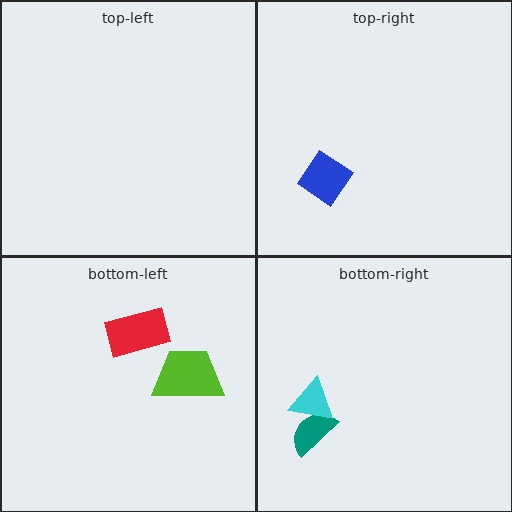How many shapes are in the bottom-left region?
2.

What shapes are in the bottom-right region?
The teal semicircle, the cyan triangle.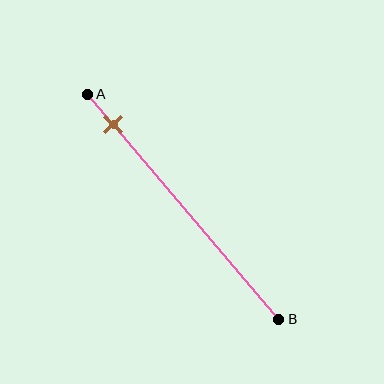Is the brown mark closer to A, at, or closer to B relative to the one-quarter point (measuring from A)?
The brown mark is closer to point A than the one-quarter point of segment AB.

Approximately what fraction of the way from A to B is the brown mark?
The brown mark is approximately 15% of the way from A to B.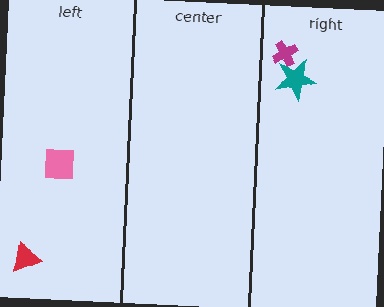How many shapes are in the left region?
2.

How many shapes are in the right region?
2.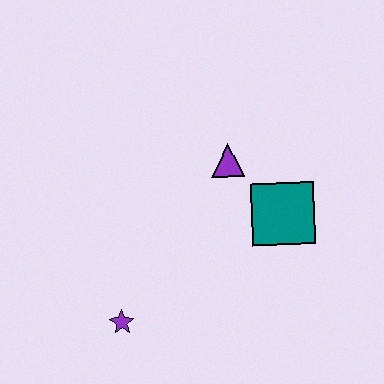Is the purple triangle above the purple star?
Yes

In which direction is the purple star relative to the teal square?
The purple star is to the left of the teal square.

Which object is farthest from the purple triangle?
The purple star is farthest from the purple triangle.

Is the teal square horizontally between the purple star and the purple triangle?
No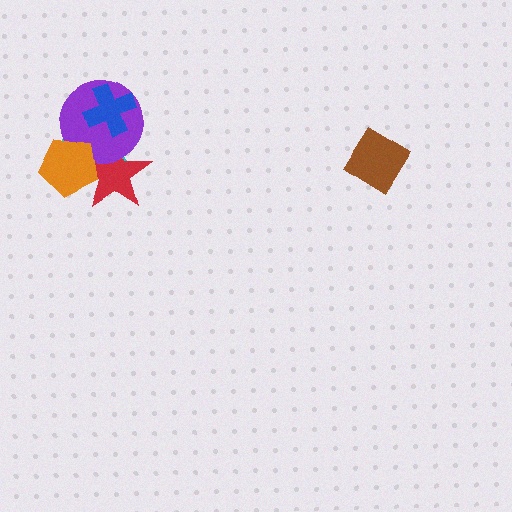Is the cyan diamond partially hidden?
Yes, it is partially covered by another shape.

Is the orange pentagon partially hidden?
No, no other shape covers it.